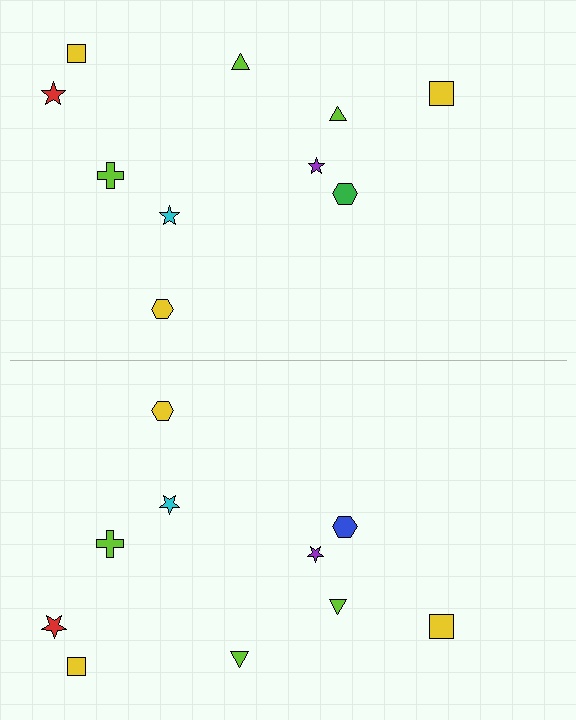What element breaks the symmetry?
The blue hexagon on the bottom side breaks the symmetry — its mirror counterpart is green.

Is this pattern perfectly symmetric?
No, the pattern is not perfectly symmetric. The blue hexagon on the bottom side breaks the symmetry — its mirror counterpart is green.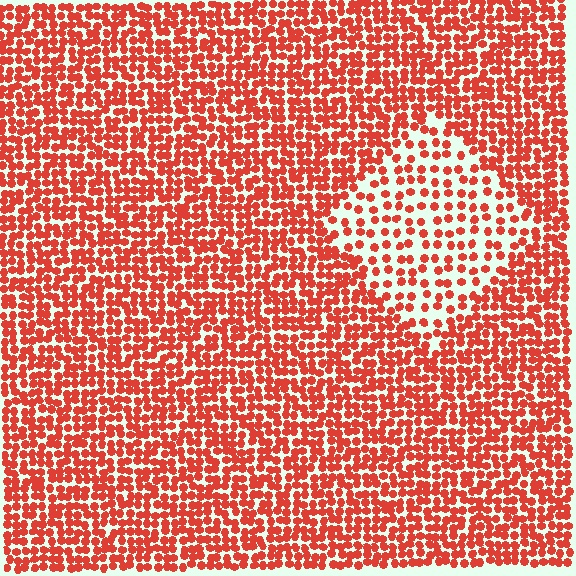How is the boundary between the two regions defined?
The boundary is defined by a change in element density (approximately 2.1x ratio). All elements are the same color, size, and shape.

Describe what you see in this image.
The image contains small red elements arranged at two different densities. A diamond-shaped region is visible where the elements are less densely packed than the surrounding area.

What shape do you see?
I see a diamond.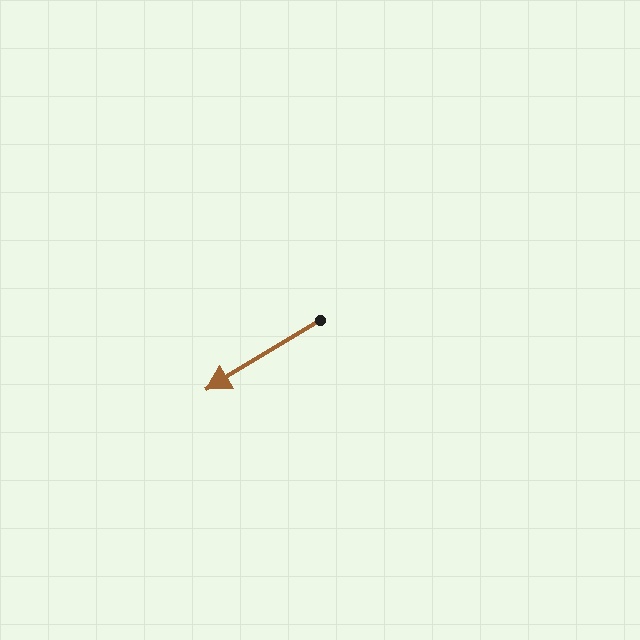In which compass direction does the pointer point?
Southwest.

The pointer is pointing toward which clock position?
Roughly 8 o'clock.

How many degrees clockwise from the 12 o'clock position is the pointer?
Approximately 239 degrees.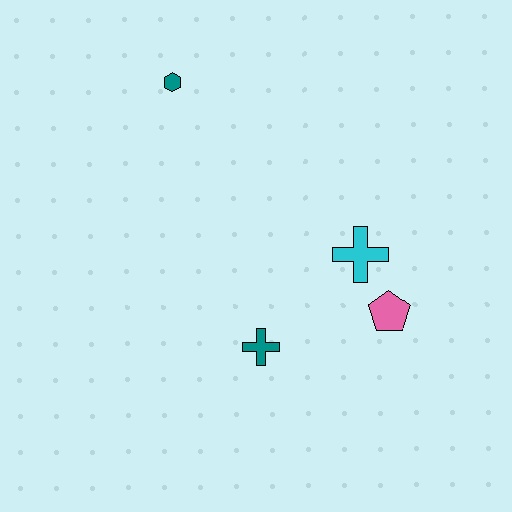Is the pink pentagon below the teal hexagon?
Yes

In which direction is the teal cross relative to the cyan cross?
The teal cross is to the left of the cyan cross.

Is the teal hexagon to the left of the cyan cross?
Yes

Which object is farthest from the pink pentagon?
The teal hexagon is farthest from the pink pentagon.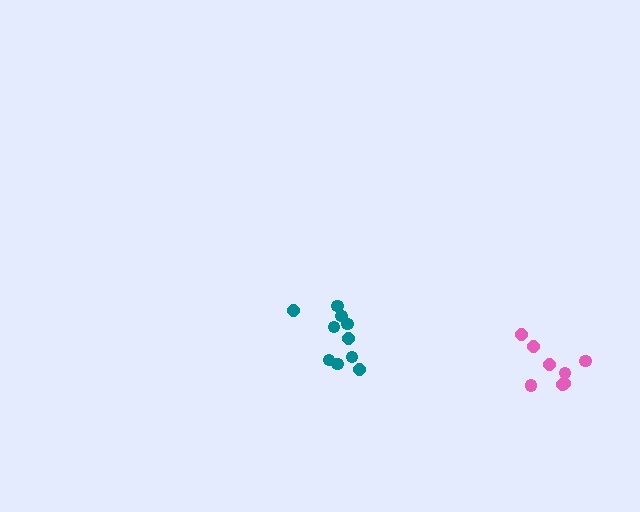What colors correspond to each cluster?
The clusters are colored: teal, pink.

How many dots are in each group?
Group 1: 10 dots, Group 2: 8 dots (18 total).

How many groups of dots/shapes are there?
There are 2 groups.